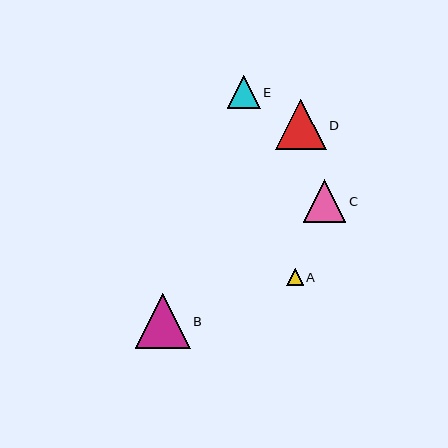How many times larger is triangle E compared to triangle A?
Triangle E is approximately 1.9 times the size of triangle A.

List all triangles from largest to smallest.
From largest to smallest: B, D, C, E, A.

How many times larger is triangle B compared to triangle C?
Triangle B is approximately 1.3 times the size of triangle C.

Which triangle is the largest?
Triangle B is the largest with a size of approximately 55 pixels.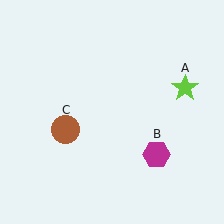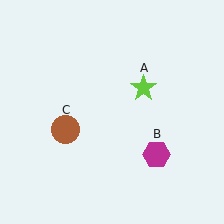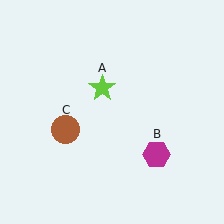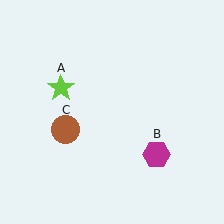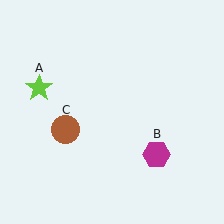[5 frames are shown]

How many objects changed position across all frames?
1 object changed position: lime star (object A).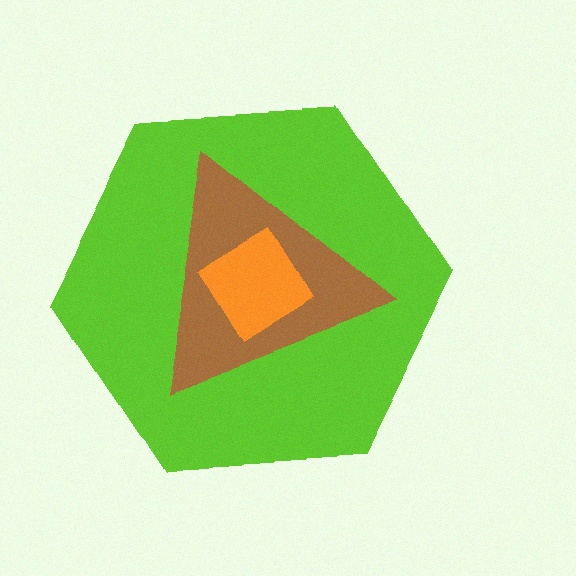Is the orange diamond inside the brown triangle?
Yes.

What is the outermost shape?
The lime hexagon.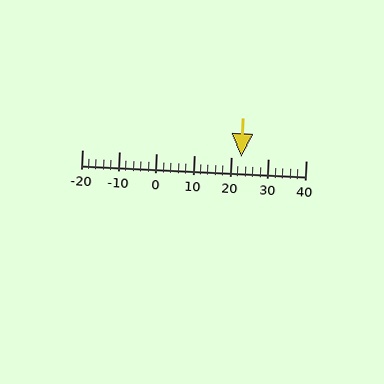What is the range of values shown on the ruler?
The ruler shows values from -20 to 40.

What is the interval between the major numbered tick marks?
The major tick marks are spaced 10 units apart.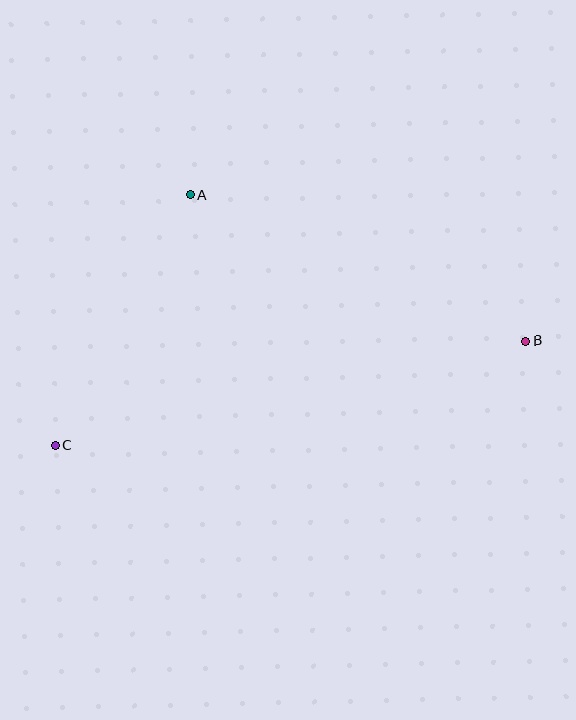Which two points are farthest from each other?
Points B and C are farthest from each other.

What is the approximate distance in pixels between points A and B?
The distance between A and B is approximately 365 pixels.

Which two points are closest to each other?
Points A and C are closest to each other.